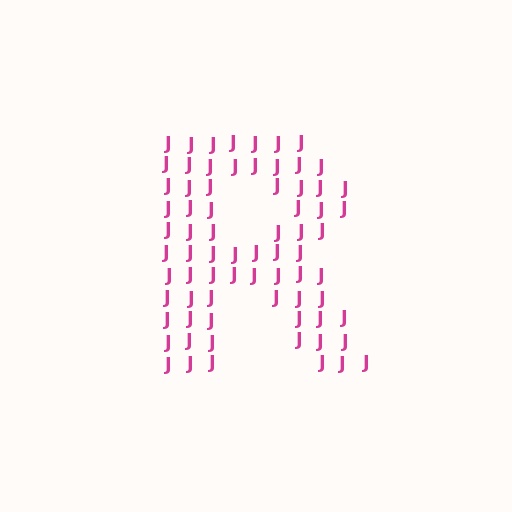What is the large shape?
The large shape is the letter R.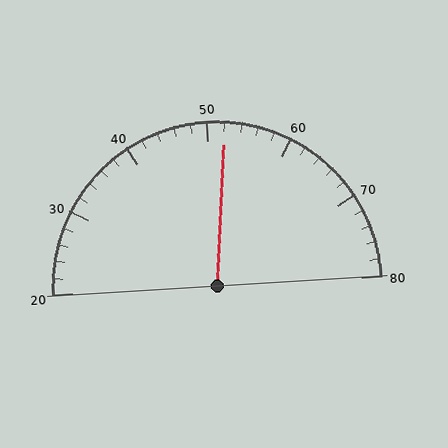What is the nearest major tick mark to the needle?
The nearest major tick mark is 50.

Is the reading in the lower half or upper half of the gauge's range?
The reading is in the upper half of the range (20 to 80).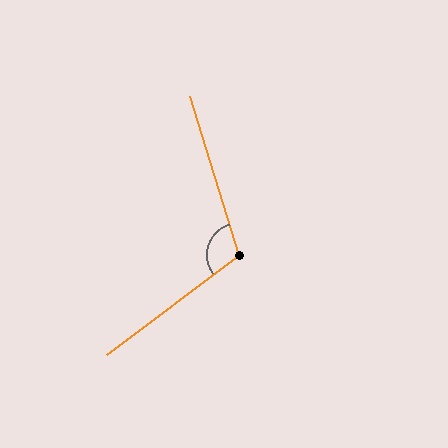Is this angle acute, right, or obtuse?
It is obtuse.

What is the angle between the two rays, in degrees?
Approximately 110 degrees.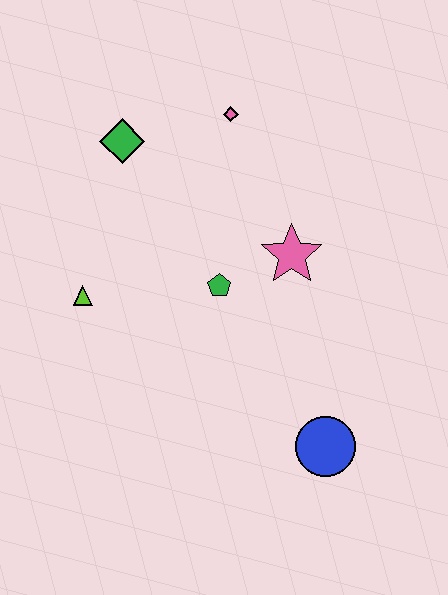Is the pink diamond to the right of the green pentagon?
Yes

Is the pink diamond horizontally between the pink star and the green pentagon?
Yes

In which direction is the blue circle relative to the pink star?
The blue circle is below the pink star.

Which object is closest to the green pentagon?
The pink star is closest to the green pentagon.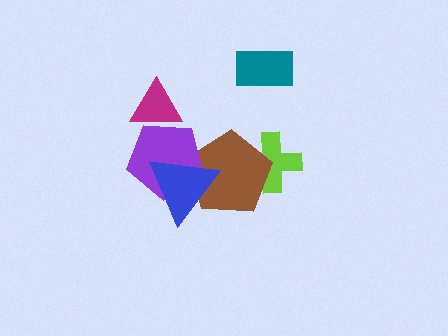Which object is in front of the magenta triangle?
The purple pentagon is in front of the magenta triangle.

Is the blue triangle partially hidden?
No, no other shape covers it.